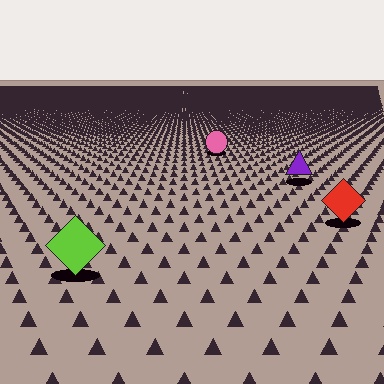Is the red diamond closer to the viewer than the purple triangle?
Yes. The red diamond is closer — you can tell from the texture gradient: the ground texture is coarser near it.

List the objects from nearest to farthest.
From nearest to farthest: the lime diamond, the red diamond, the purple triangle, the pink circle.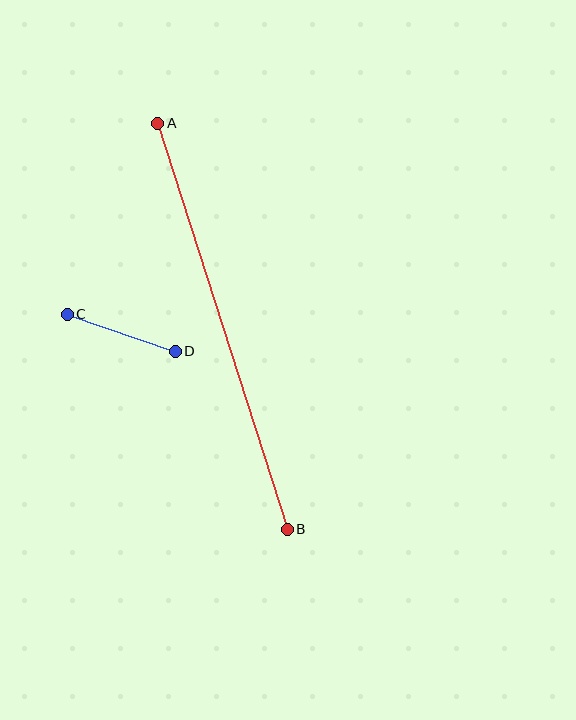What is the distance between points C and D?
The distance is approximately 114 pixels.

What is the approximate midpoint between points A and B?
The midpoint is at approximately (222, 326) pixels.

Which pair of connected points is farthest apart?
Points A and B are farthest apart.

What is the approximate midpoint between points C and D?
The midpoint is at approximately (121, 333) pixels.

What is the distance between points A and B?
The distance is approximately 426 pixels.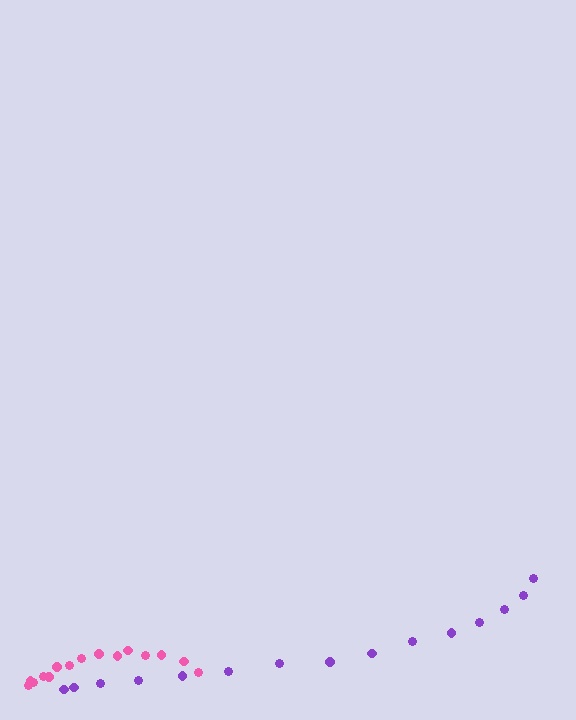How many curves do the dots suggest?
There are 2 distinct paths.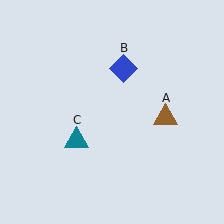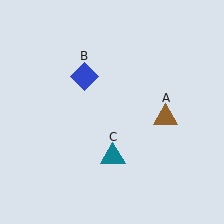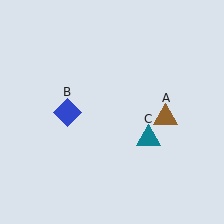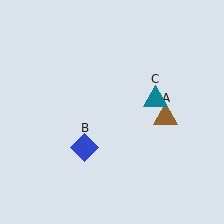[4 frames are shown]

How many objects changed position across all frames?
2 objects changed position: blue diamond (object B), teal triangle (object C).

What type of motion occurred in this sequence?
The blue diamond (object B), teal triangle (object C) rotated counterclockwise around the center of the scene.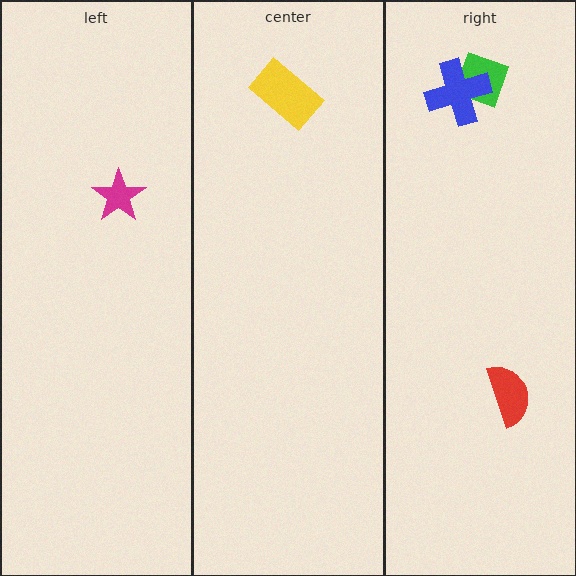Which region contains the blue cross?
The right region.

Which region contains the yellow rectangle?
The center region.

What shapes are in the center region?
The yellow rectangle.